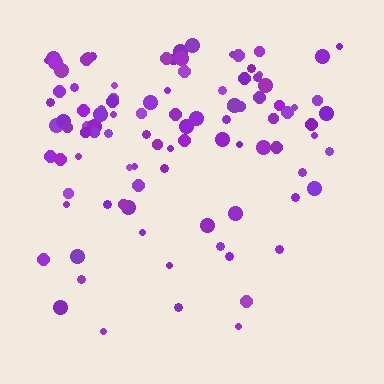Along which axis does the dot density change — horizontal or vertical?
Vertical.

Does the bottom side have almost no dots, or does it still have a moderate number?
Still a moderate number, just noticeably fewer than the top.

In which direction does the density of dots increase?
From bottom to top, with the top side densest.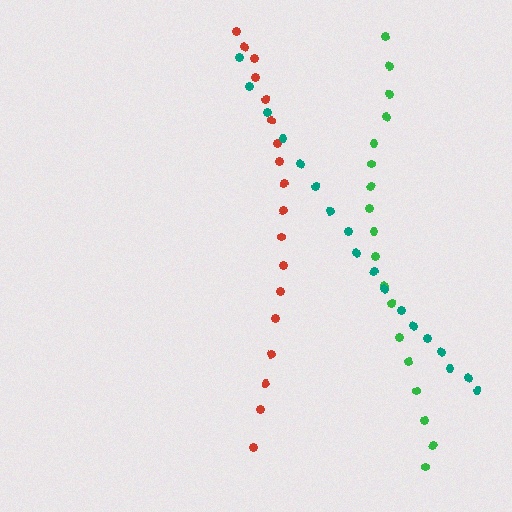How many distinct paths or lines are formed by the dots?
There are 3 distinct paths.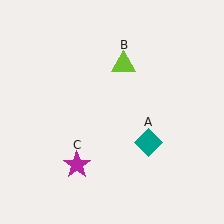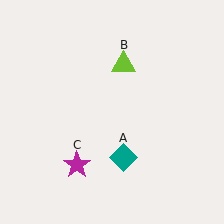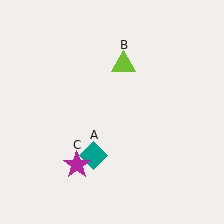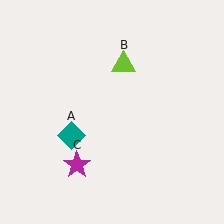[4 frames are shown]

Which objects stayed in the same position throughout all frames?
Lime triangle (object B) and magenta star (object C) remained stationary.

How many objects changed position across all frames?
1 object changed position: teal diamond (object A).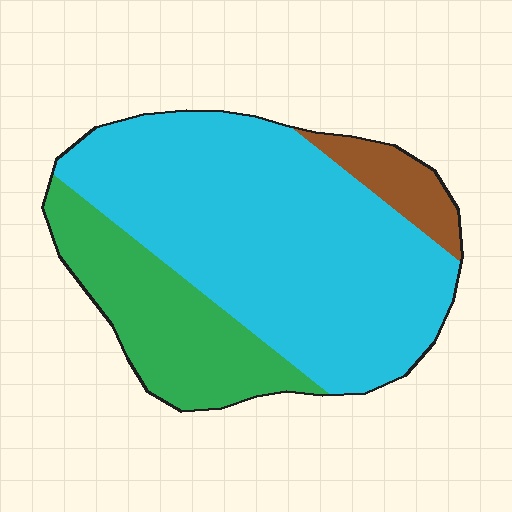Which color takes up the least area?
Brown, at roughly 10%.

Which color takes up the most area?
Cyan, at roughly 65%.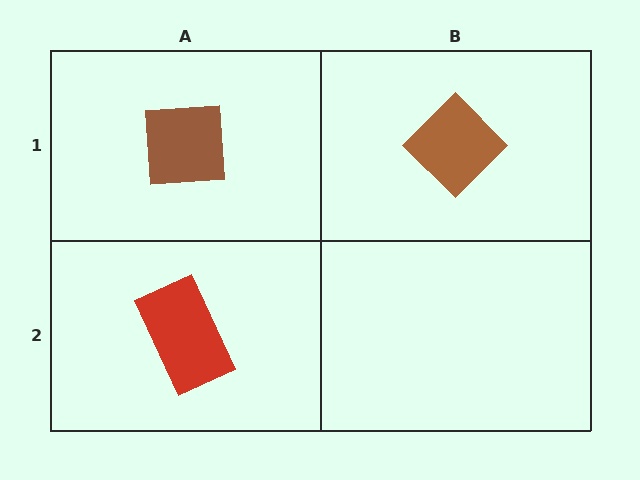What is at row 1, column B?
A brown diamond.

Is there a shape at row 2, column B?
No, that cell is empty.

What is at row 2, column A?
A red rectangle.